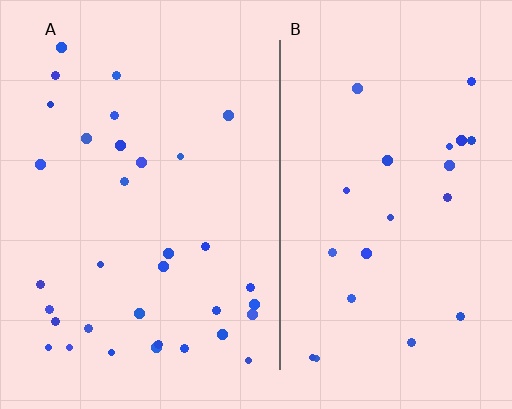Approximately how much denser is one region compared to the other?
Approximately 1.6× — region A over region B.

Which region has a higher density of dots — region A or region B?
A (the left).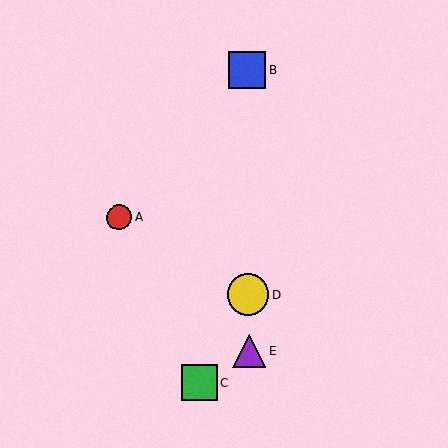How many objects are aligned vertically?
3 objects (B, D, E) are aligned vertically.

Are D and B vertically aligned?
Yes, both are at x≈248.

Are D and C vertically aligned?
No, D is at x≈248 and C is at x≈199.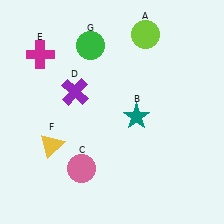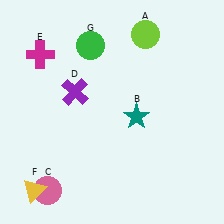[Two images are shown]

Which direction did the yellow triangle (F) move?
The yellow triangle (F) moved down.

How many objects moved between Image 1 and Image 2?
2 objects moved between the two images.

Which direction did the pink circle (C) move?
The pink circle (C) moved left.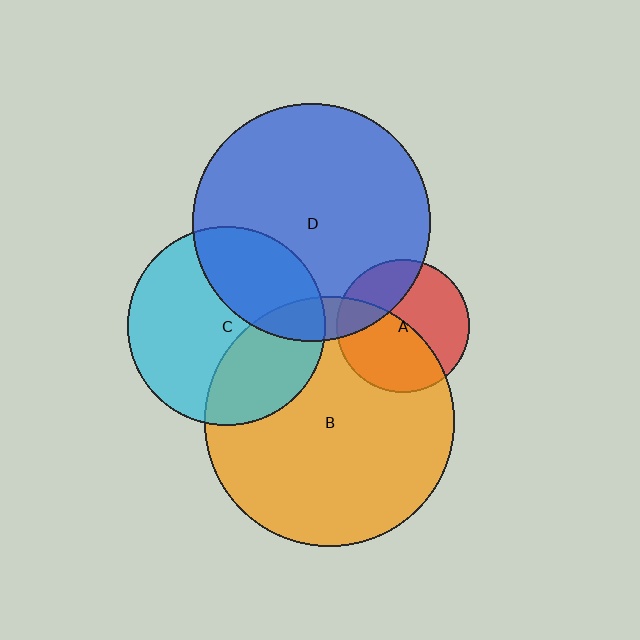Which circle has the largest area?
Circle B (orange).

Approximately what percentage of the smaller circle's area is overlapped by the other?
Approximately 30%.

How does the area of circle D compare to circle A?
Approximately 3.2 times.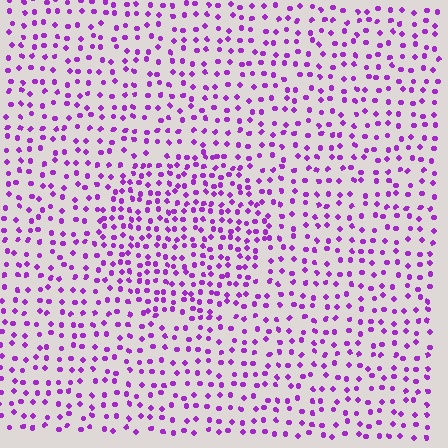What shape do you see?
I see a circle.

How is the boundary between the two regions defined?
The boundary is defined by a change in element density (approximately 1.6x ratio). All elements are the same color, size, and shape.